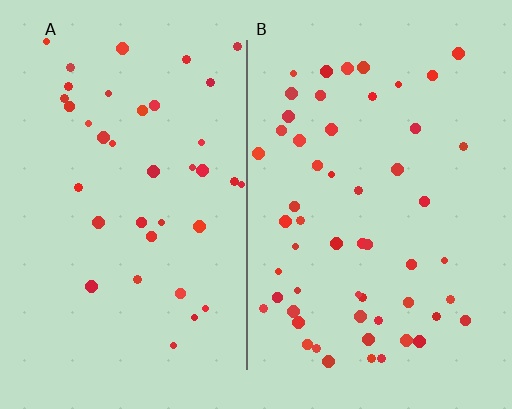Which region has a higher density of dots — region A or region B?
B (the right).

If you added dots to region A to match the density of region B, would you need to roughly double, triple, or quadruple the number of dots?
Approximately double.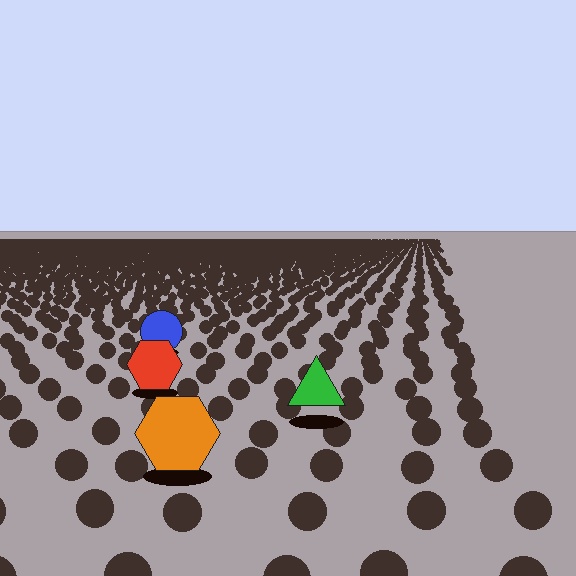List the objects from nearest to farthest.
From nearest to farthest: the orange hexagon, the green triangle, the red hexagon, the blue circle.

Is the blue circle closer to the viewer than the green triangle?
No. The green triangle is closer — you can tell from the texture gradient: the ground texture is coarser near it.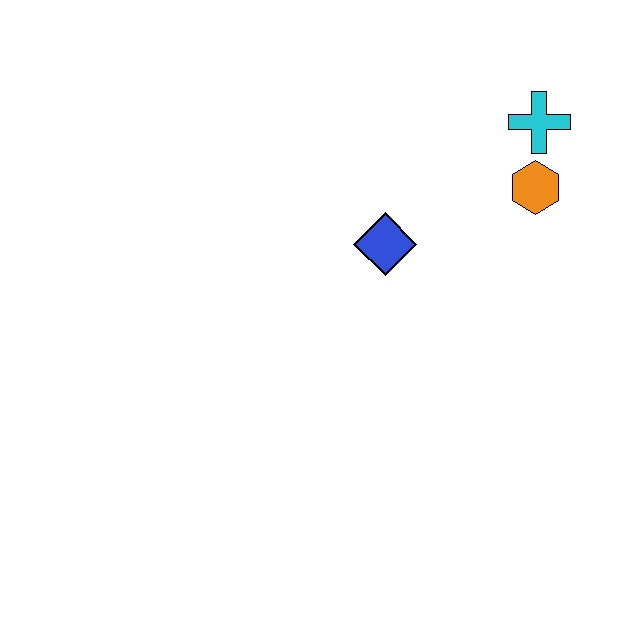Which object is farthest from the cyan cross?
The blue diamond is farthest from the cyan cross.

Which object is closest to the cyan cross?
The orange hexagon is closest to the cyan cross.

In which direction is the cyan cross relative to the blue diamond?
The cyan cross is to the right of the blue diamond.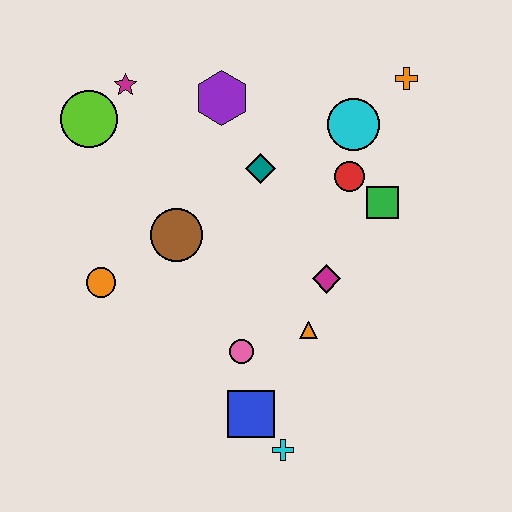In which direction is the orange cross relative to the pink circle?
The orange cross is above the pink circle.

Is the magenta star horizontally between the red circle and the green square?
No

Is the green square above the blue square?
Yes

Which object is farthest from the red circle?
The cyan cross is farthest from the red circle.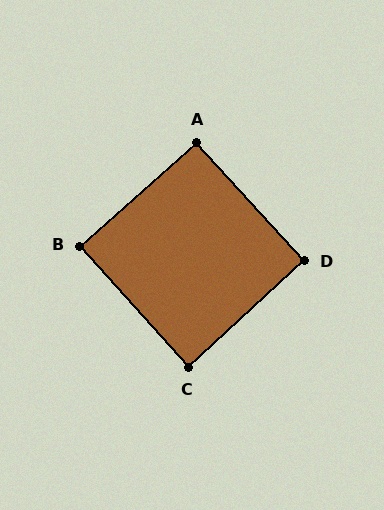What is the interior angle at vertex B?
Approximately 90 degrees (approximately right).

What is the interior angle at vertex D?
Approximately 90 degrees (approximately right).